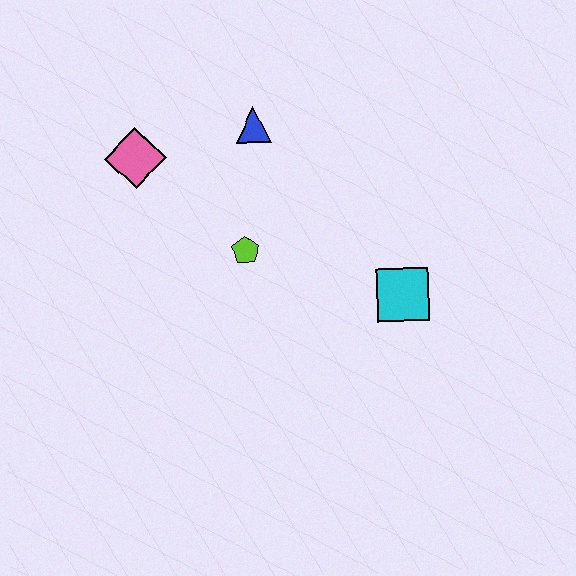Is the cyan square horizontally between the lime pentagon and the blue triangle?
No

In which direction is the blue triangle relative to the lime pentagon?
The blue triangle is above the lime pentagon.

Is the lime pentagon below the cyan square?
No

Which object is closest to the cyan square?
The lime pentagon is closest to the cyan square.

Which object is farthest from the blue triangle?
The cyan square is farthest from the blue triangle.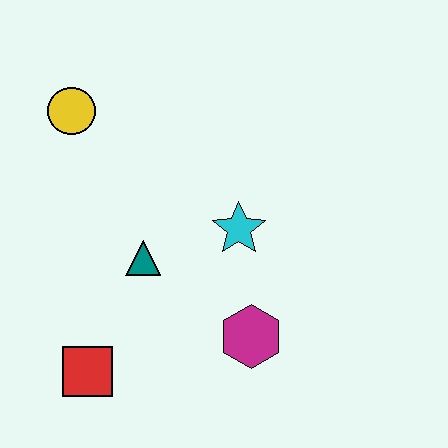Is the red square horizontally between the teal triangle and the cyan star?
No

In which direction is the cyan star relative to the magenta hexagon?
The cyan star is above the magenta hexagon.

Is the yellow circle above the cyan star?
Yes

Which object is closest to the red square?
The teal triangle is closest to the red square.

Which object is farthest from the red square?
The yellow circle is farthest from the red square.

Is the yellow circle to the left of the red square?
Yes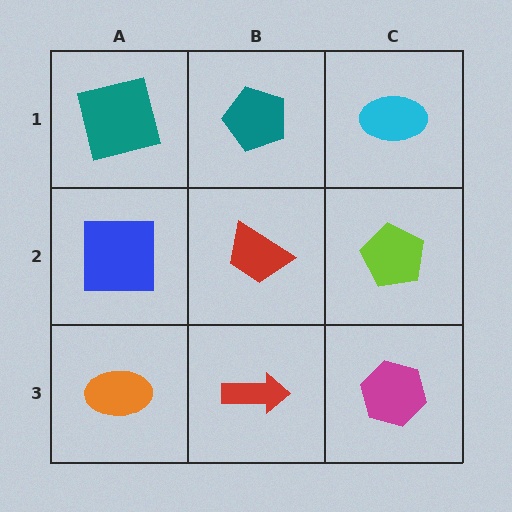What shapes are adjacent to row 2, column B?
A teal pentagon (row 1, column B), a red arrow (row 3, column B), a blue square (row 2, column A), a lime pentagon (row 2, column C).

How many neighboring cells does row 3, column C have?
2.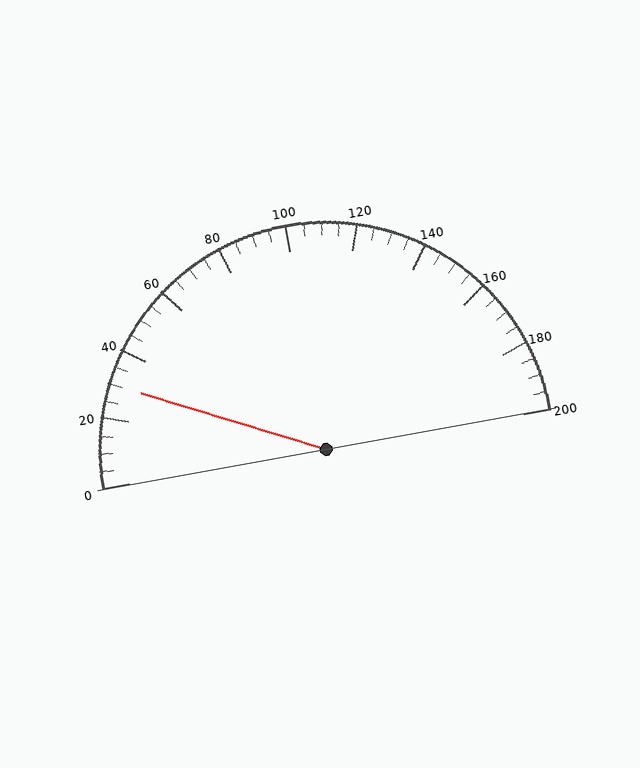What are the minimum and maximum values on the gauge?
The gauge ranges from 0 to 200.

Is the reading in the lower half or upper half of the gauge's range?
The reading is in the lower half of the range (0 to 200).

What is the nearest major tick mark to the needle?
The nearest major tick mark is 40.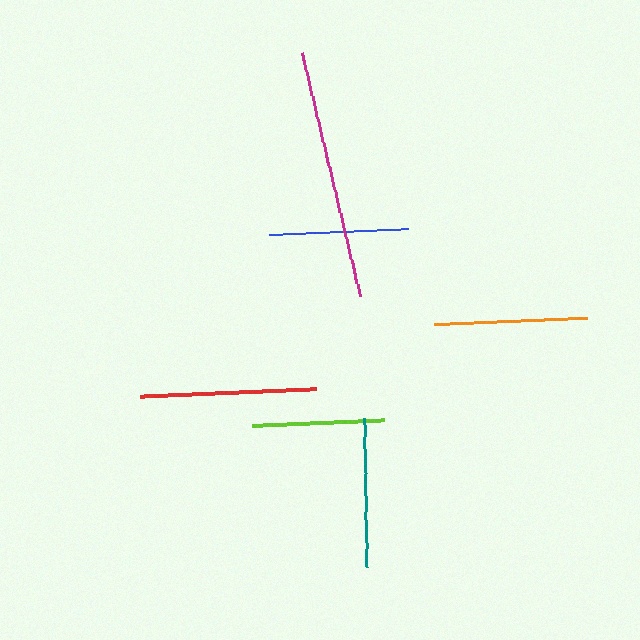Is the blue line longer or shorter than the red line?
The red line is longer than the blue line.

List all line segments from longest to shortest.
From longest to shortest: magenta, red, orange, teal, blue, lime.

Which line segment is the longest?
The magenta line is the longest at approximately 250 pixels.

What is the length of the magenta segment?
The magenta segment is approximately 250 pixels long.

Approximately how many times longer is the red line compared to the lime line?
The red line is approximately 1.3 times the length of the lime line.